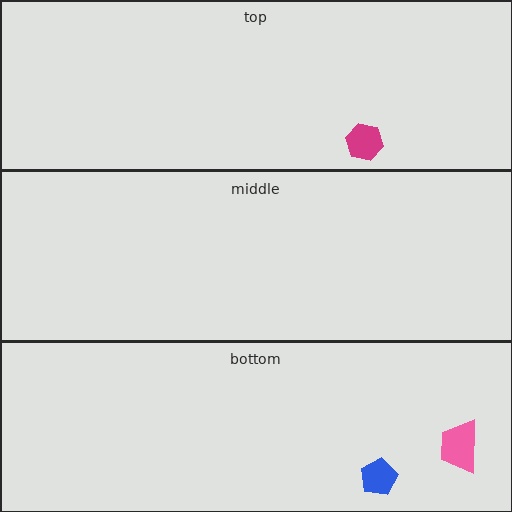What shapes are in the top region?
The magenta hexagon.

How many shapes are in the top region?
1.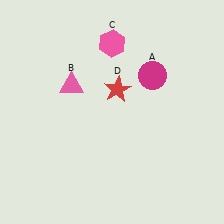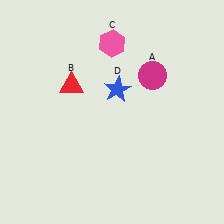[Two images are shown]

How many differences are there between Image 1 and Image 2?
There are 2 differences between the two images.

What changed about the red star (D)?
In Image 1, D is red. In Image 2, it changed to blue.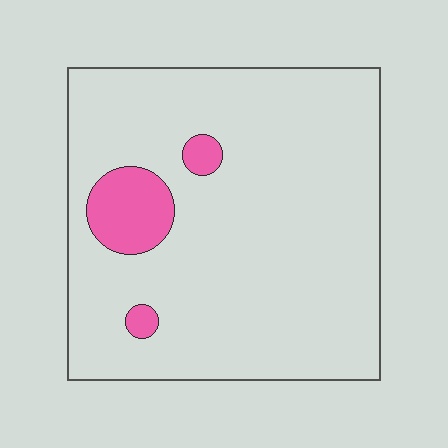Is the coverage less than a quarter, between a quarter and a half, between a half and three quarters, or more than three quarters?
Less than a quarter.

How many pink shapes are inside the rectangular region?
3.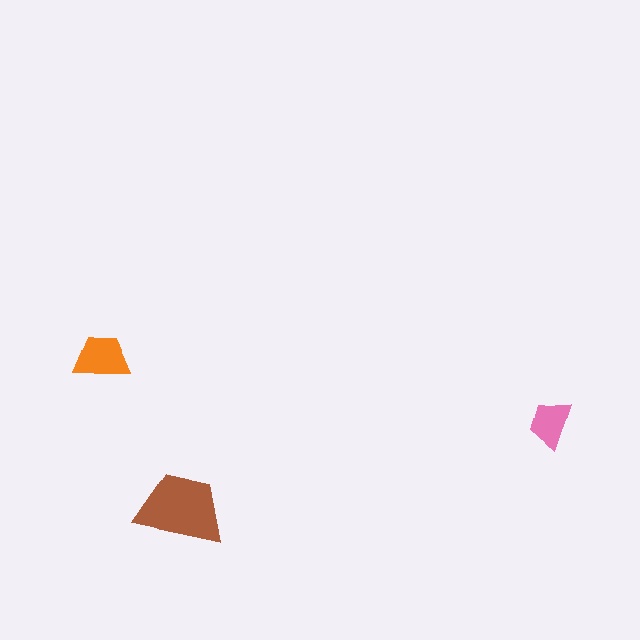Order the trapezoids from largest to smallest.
the brown one, the orange one, the pink one.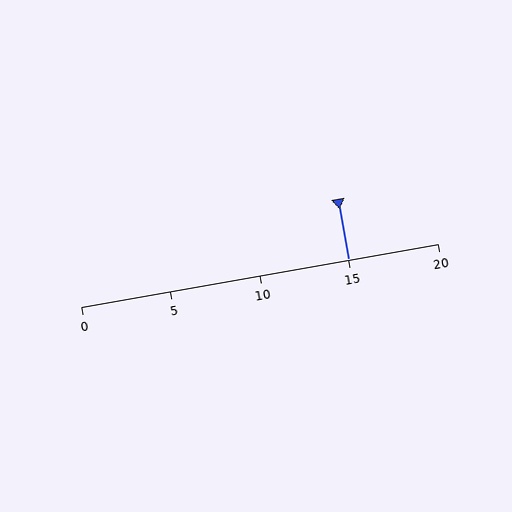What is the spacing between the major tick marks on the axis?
The major ticks are spaced 5 apart.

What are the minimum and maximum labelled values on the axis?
The axis runs from 0 to 20.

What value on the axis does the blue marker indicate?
The marker indicates approximately 15.